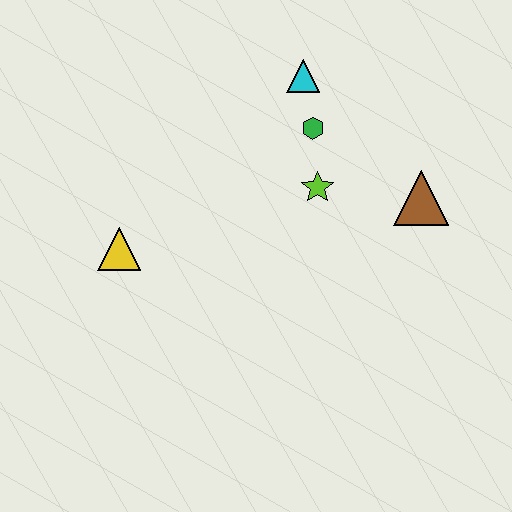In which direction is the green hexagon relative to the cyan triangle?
The green hexagon is below the cyan triangle.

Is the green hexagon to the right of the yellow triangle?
Yes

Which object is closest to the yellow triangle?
The lime star is closest to the yellow triangle.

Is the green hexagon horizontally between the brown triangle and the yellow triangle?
Yes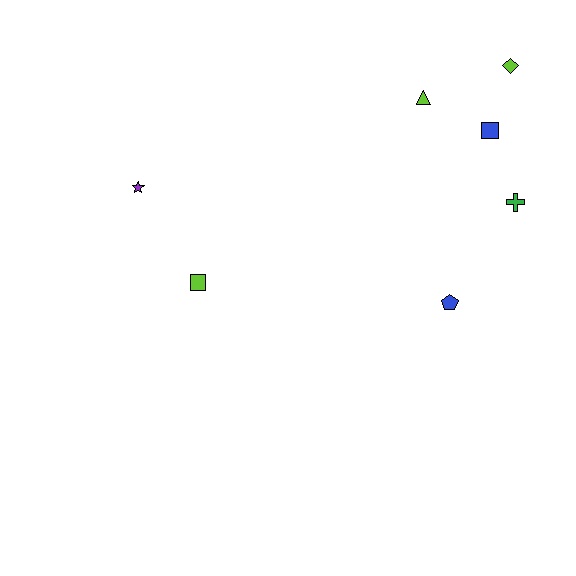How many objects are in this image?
There are 7 objects.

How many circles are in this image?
There are no circles.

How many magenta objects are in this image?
There are no magenta objects.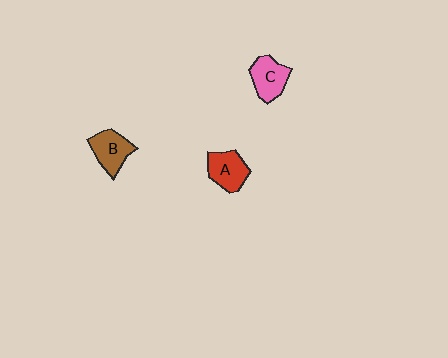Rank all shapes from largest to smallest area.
From largest to smallest: C (pink), B (brown), A (red).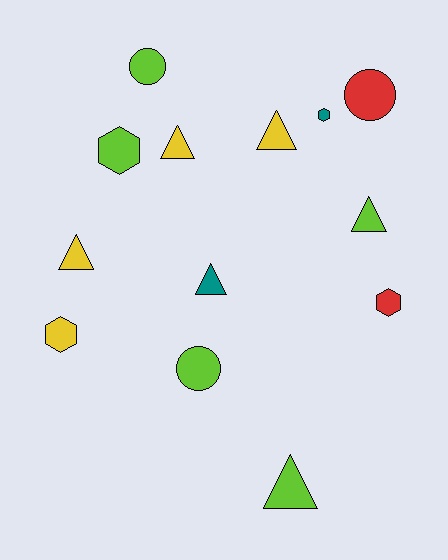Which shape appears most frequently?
Triangle, with 6 objects.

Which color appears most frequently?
Lime, with 5 objects.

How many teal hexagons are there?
There is 1 teal hexagon.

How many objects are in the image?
There are 13 objects.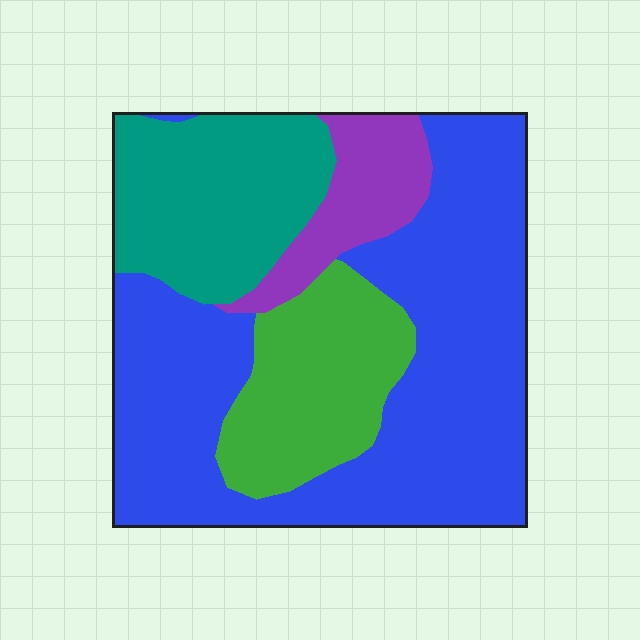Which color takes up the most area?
Blue, at roughly 55%.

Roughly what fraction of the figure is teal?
Teal covers about 20% of the figure.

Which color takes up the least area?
Purple, at roughly 10%.